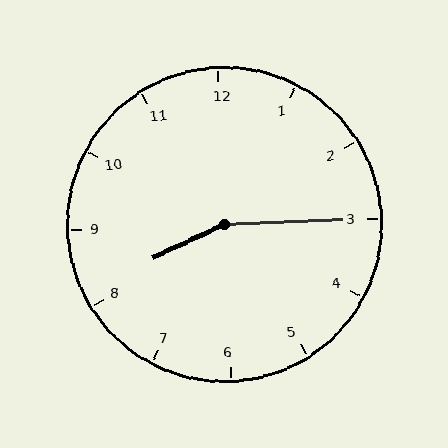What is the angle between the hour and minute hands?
Approximately 158 degrees.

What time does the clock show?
8:15.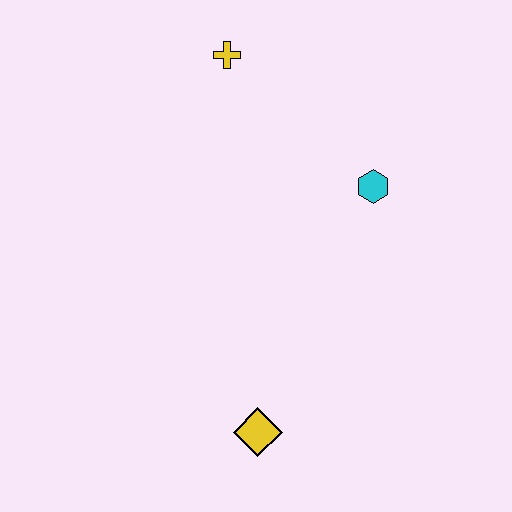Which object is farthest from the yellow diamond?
The yellow cross is farthest from the yellow diamond.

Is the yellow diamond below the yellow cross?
Yes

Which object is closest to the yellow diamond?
The cyan hexagon is closest to the yellow diamond.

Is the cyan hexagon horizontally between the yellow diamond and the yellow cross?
No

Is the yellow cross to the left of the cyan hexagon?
Yes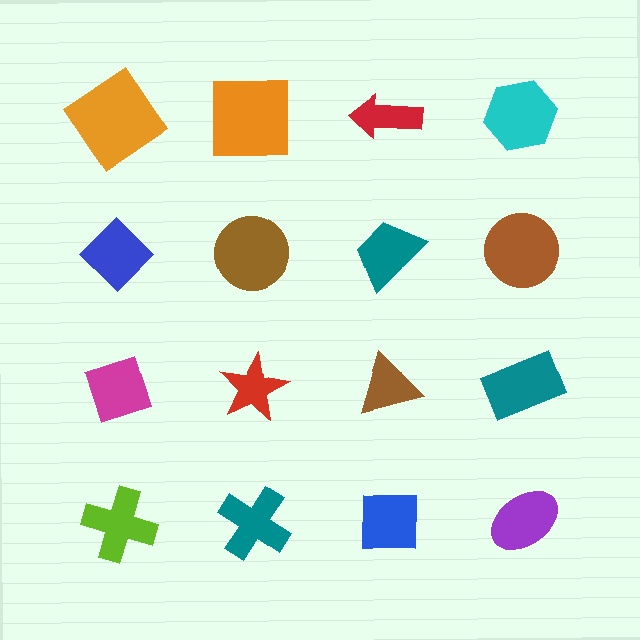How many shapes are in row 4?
4 shapes.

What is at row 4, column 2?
A teal cross.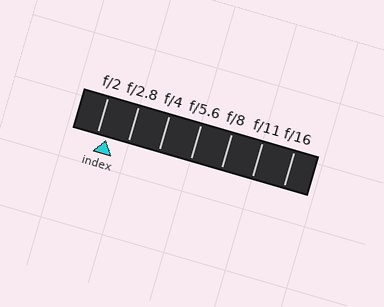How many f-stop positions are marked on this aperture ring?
There are 7 f-stop positions marked.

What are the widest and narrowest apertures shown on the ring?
The widest aperture shown is f/2 and the narrowest is f/16.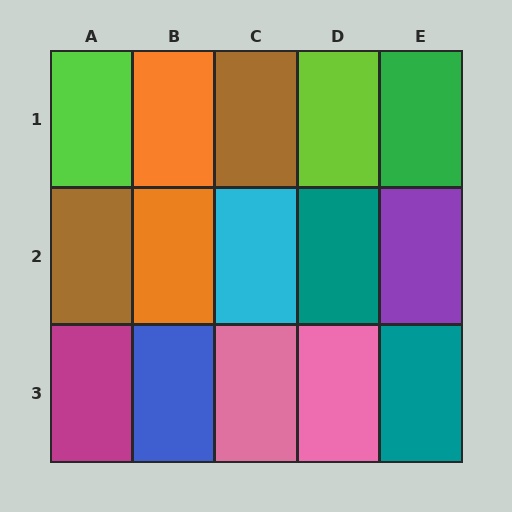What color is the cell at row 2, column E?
Purple.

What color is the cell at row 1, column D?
Lime.